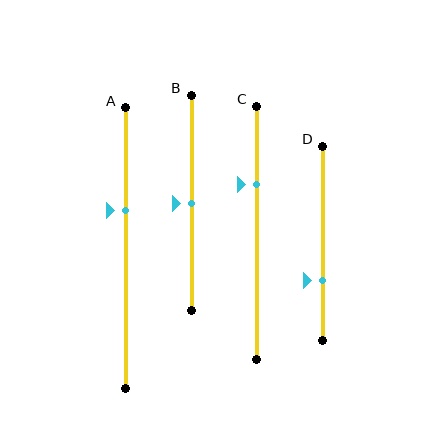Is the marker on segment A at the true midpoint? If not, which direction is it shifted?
No, the marker on segment A is shifted upward by about 13% of the segment length.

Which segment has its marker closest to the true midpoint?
Segment B has its marker closest to the true midpoint.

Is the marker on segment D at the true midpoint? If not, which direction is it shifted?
No, the marker on segment D is shifted downward by about 19% of the segment length.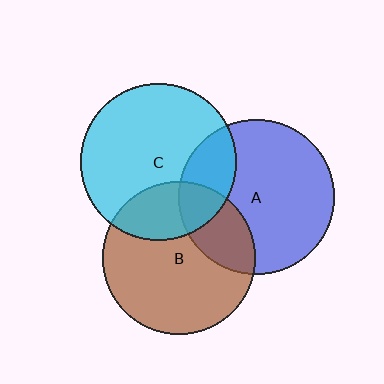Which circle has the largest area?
Circle C (cyan).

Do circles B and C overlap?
Yes.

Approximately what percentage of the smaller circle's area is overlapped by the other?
Approximately 25%.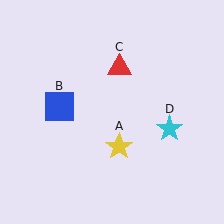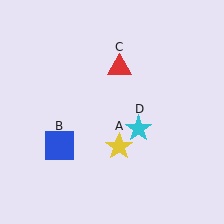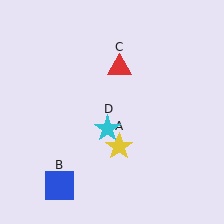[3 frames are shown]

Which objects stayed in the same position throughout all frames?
Yellow star (object A) and red triangle (object C) remained stationary.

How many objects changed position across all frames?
2 objects changed position: blue square (object B), cyan star (object D).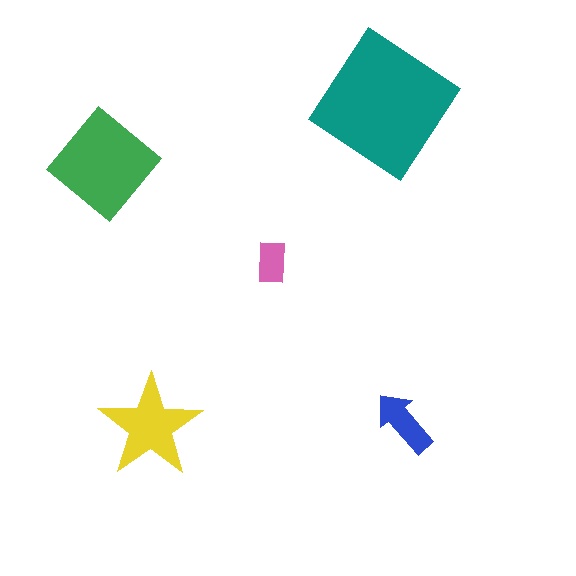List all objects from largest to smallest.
The teal diamond, the green diamond, the yellow star, the blue arrow, the pink rectangle.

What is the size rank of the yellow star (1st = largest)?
3rd.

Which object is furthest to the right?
The blue arrow is rightmost.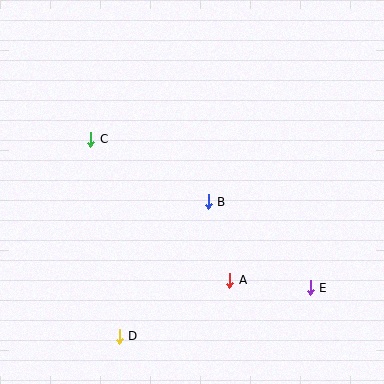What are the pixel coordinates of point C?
Point C is at (91, 139).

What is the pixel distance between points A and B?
The distance between A and B is 81 pixels.